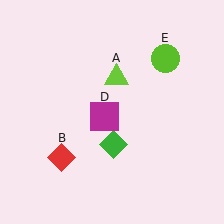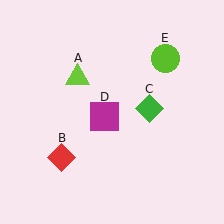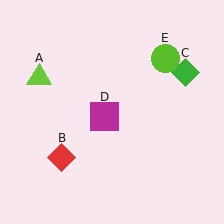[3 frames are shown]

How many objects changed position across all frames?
2 objects changed position: lime triangle (object A), green diamond (object C).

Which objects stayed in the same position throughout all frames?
Red diamond (object B) and magenta square (object D) and lime circle (object E) remained stationary.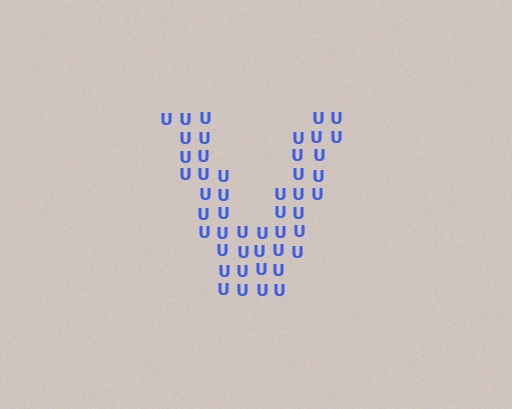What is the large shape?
The large shape is the letter V.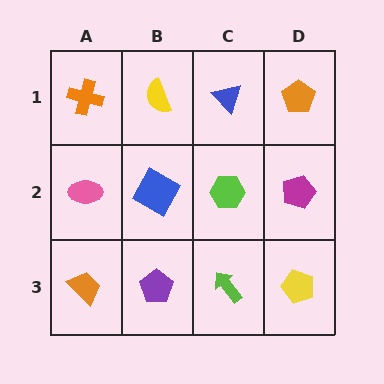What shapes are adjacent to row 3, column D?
A magenta pentagon (row 2, column D), a lime arrow (row 3, column C).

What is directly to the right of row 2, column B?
A lime hexagon.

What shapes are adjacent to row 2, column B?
A yellow semicircle (row 1, column B), a purple pentagon (row 3, column B), a pink ellipse (row 2, column A), a lime hexagon (row 2, column C).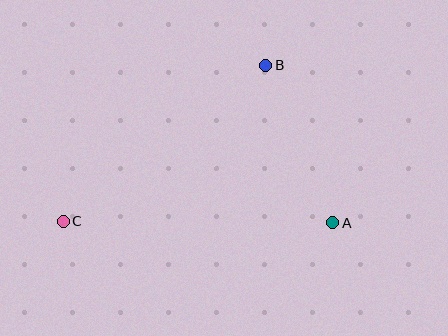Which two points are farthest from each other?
Points A and C are farthest from each other.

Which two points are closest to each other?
Points A and B are closest to each other.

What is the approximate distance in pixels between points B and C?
The distance between B and C is approximately 255 pixels.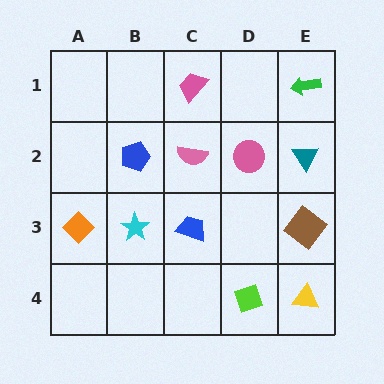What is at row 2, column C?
A pink semicircle.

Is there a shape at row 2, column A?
No, that cell is empty.